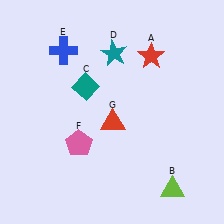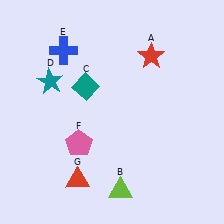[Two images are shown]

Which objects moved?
The objects that moved are: the lime triangle (B), the teal star (D), the red triangle (G).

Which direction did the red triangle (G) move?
The red triangle (G) moved down.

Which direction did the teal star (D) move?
The teal star (D) moved left.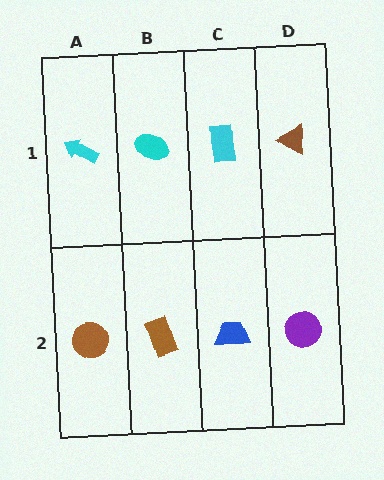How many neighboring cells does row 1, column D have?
2.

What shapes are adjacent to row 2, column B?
A cyan ellipse (row 1, column B), a brown circle (row 2, column A), a blue trapezoid (row 2, column C).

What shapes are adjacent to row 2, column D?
A brown triangle (row 1, column D), a blue trapezoid (row 2, column C).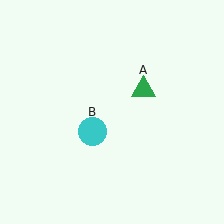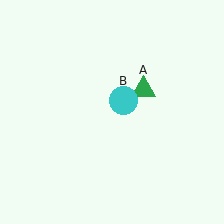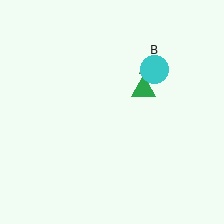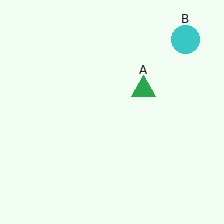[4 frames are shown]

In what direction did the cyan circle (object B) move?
The cyan circle (object B) moved up and to the right.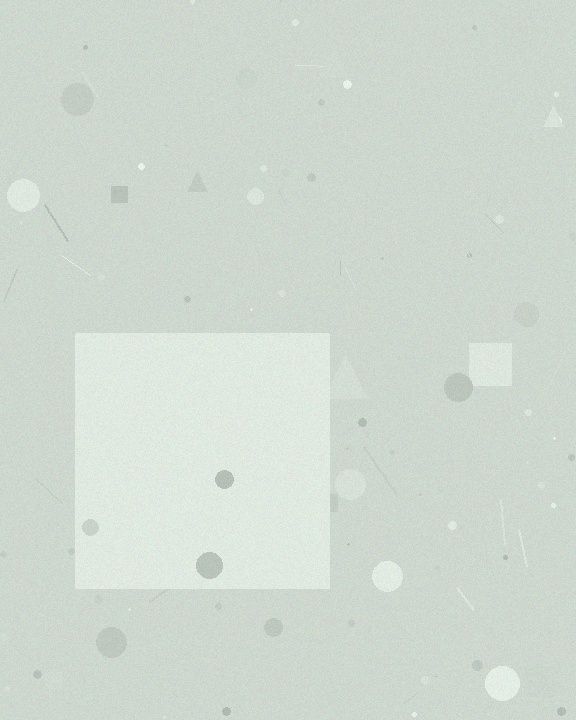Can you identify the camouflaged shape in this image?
The camouflaged shape is a square.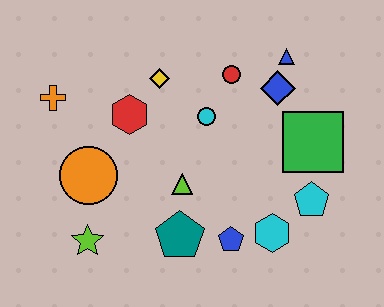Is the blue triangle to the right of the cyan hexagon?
Yes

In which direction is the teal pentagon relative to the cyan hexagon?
The teal pentagon is to the left of the cyan hexagon.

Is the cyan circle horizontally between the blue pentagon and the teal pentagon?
Yes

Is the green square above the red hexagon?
No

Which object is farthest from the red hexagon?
The cyan pentagon is farthest from the red hexagon.